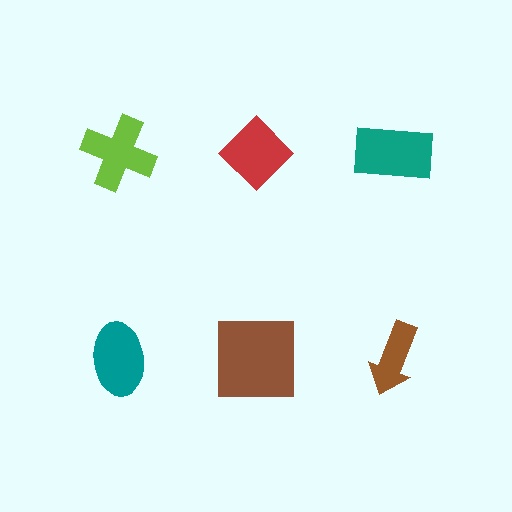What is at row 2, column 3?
A brown arrow.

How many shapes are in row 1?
3 shapes.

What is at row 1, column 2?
A red diamond.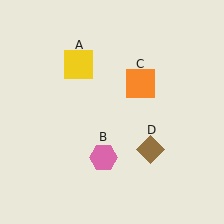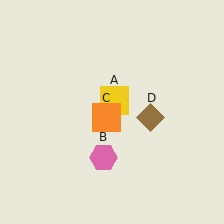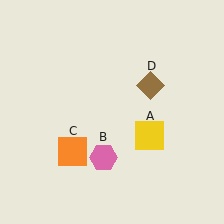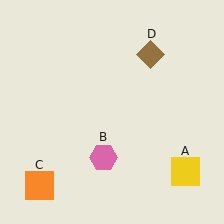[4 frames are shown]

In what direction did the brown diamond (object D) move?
The brown diamond (object D) moved up.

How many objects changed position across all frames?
3 objects changed position: yellow square (object A), orange square (object C), brown diamond (object D).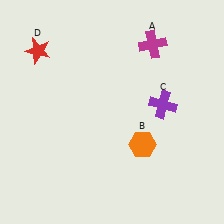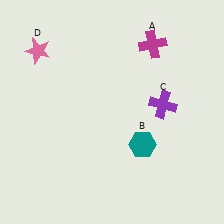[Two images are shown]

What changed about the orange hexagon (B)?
In Image 1, B is orange. In Image 2, it changed to teal.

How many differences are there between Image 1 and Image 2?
There are 2 differences between the two images.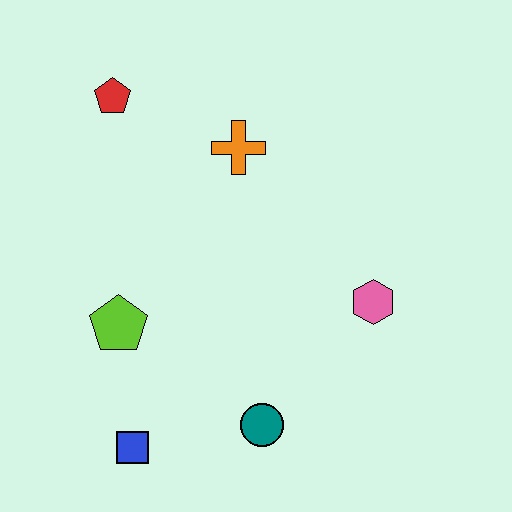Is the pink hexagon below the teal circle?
No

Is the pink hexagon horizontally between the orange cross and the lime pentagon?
No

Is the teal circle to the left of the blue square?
No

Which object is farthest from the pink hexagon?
The red pentagon is farthest from the pink hexagon.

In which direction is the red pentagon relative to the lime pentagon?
The red pentagon is above the lime pentagon.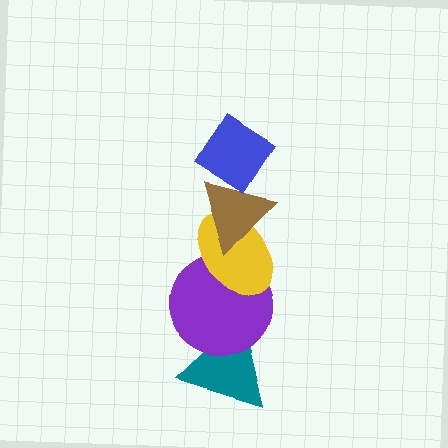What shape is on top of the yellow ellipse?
The brown triangle is on top of the yellow ellipse.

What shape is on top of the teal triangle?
The purple circle is on top of the teal triangle.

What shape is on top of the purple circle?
The yellow ellipse is on top of the purple circle.